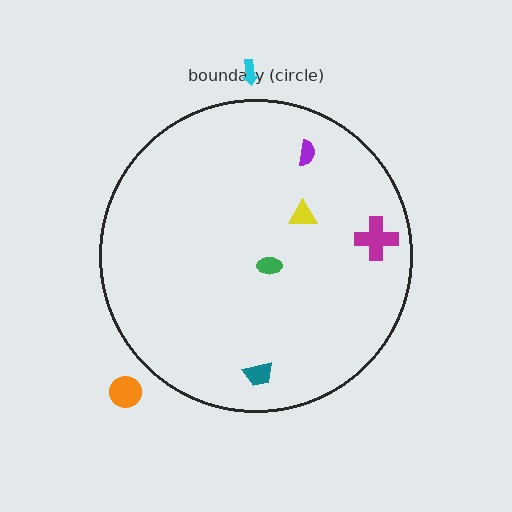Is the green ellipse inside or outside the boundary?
Inside.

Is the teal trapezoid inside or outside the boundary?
Inside.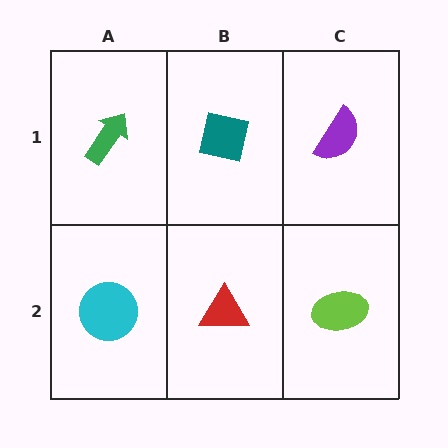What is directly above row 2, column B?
A teal square.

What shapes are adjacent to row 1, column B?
A red triangle (row 2, column B), a green arrow (row 1, column A), a purple semicircle (row 1, column C).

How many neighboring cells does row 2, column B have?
3.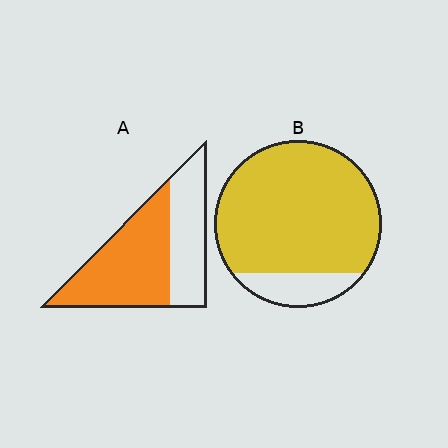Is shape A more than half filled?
Yes.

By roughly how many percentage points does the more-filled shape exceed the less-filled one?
By roughly 25 percentage points (B over A).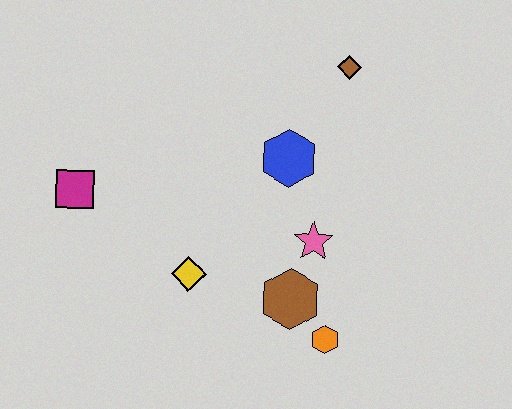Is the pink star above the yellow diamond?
Yes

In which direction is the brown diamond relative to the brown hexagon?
The brown diamond is above the brown hexagon.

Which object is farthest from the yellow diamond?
The brown diamond is farthest from the yellow diamond.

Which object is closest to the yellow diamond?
The brown hexagon is closest to the yellow diamond.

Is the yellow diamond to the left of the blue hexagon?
Yes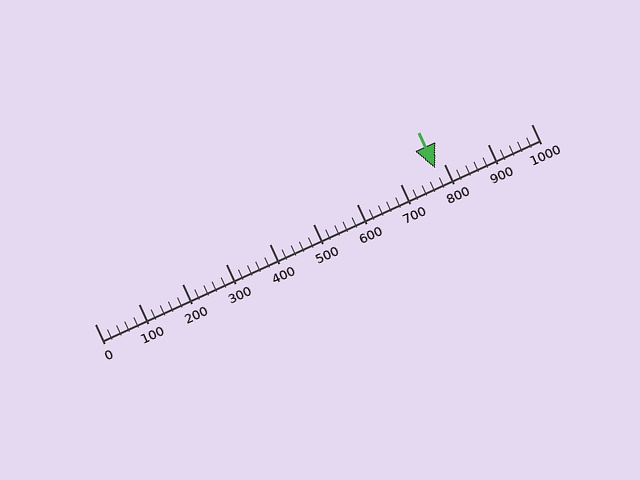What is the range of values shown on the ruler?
The ruler shows values from 0 to 1000.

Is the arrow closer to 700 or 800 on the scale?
The arrow is closer to 800.